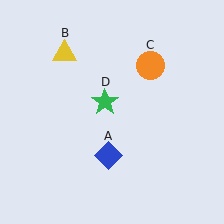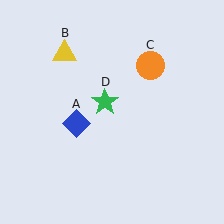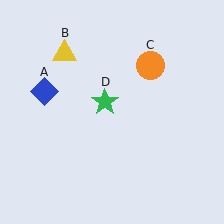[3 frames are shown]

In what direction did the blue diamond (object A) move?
The blue diamond (object A) moved up and to the left.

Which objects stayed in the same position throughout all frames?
Yellow triangle (object B) and orange circle (object C) and green star (object D) remained stationary.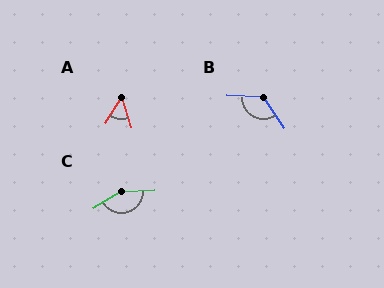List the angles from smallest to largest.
A (49°), B (126°), C (150°).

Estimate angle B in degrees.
Approximately 126 degrees.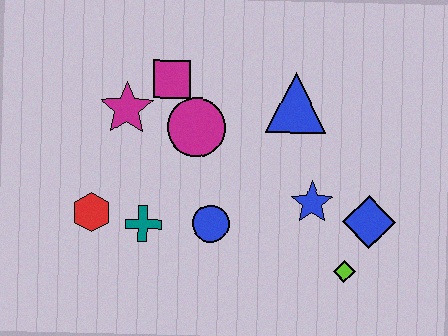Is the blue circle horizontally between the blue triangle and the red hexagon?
Yes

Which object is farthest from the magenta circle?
The lime diamond is farthest from the magenta circle.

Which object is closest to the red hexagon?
The teal cross is closest to the red hexagon.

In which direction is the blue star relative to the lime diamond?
The blue star is above the lime diamond.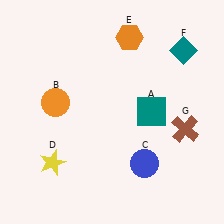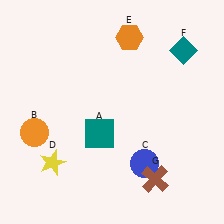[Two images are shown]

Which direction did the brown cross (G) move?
The brown cross (G) moved down.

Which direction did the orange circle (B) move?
The orange circle (B) moved down.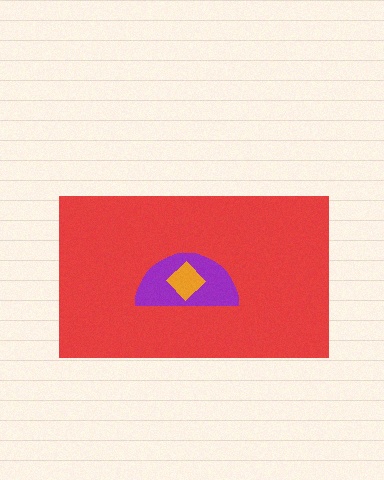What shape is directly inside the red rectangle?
The purple semicircle.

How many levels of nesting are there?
3.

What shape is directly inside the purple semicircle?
The orange diamond.